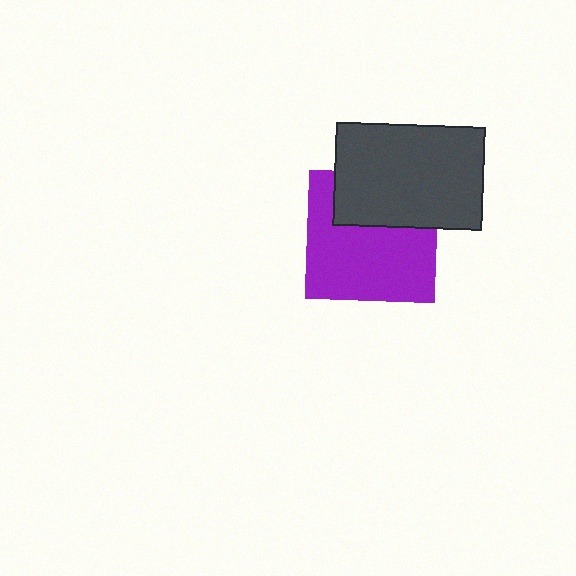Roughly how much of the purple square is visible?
Most of it is visible (roughly 66%).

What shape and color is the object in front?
The object in front is a dark gray rectangle.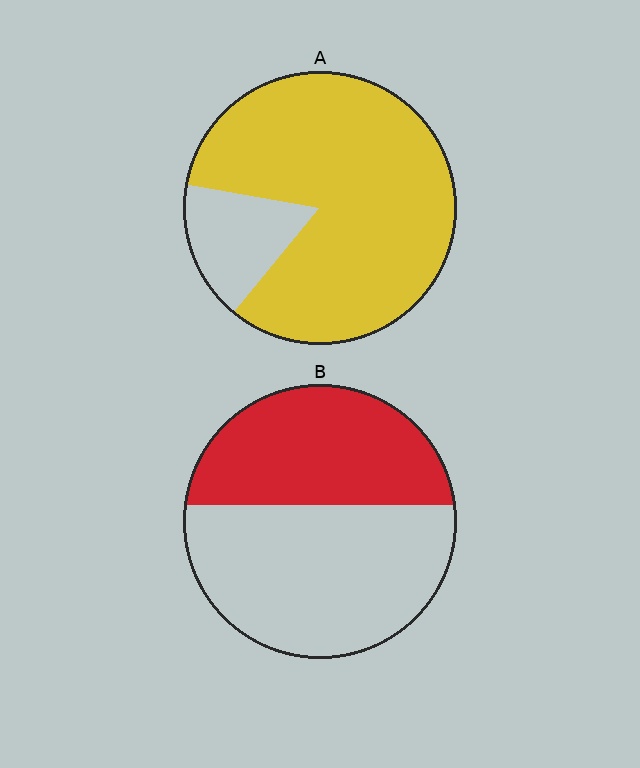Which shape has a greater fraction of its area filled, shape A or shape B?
Shape A.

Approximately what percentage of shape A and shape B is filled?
A is approximately 85% and B is approximately 40%.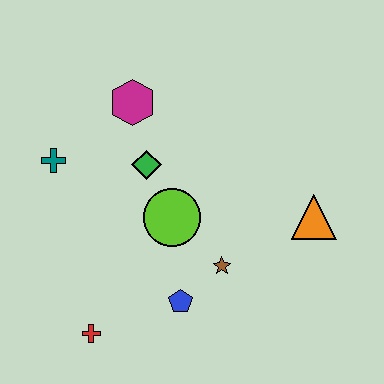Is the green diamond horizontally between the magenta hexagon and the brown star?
Yes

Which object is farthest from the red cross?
The orange triangle is farthest from the red cross.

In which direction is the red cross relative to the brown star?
The red cross is to the left of the brown star.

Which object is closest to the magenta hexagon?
The green diamond is closest to the magenta hexagon.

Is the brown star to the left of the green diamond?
No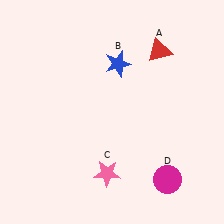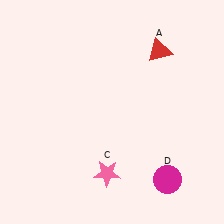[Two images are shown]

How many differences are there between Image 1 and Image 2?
There is 1 difference between the two images.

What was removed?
The blue star (B) was removed in Image 2.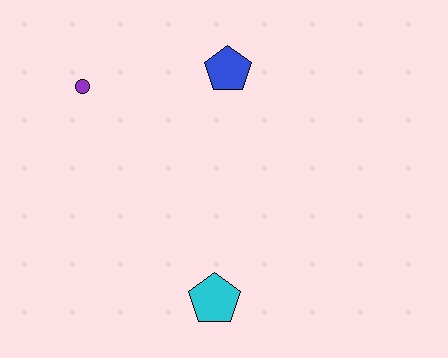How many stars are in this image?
There are no stars.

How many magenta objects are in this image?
There are no magenta objects.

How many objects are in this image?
There are 3 objects.